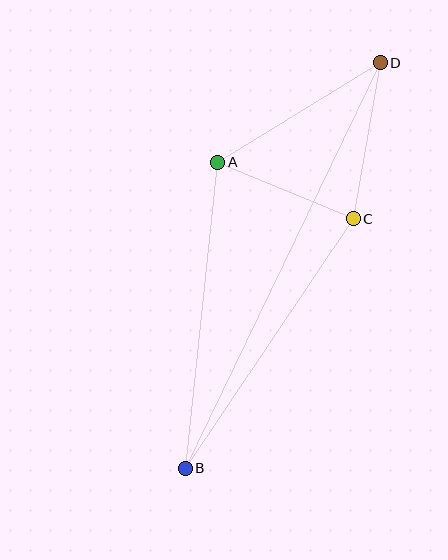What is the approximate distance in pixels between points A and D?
The distance between A and D is approximately 190 pixels.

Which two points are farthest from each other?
Points B and D are farthest from each other.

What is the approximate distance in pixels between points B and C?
The distance between B and C is approximately 301 pixels.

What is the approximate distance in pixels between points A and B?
The distance between A and B is approximately 308 pixels.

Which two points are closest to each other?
Points A and C are closest to each other.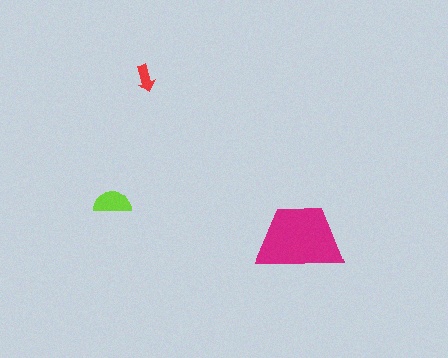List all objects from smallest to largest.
The red arrow, the lime semicircle, the magenta trapezoid.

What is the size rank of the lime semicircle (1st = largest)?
2nd.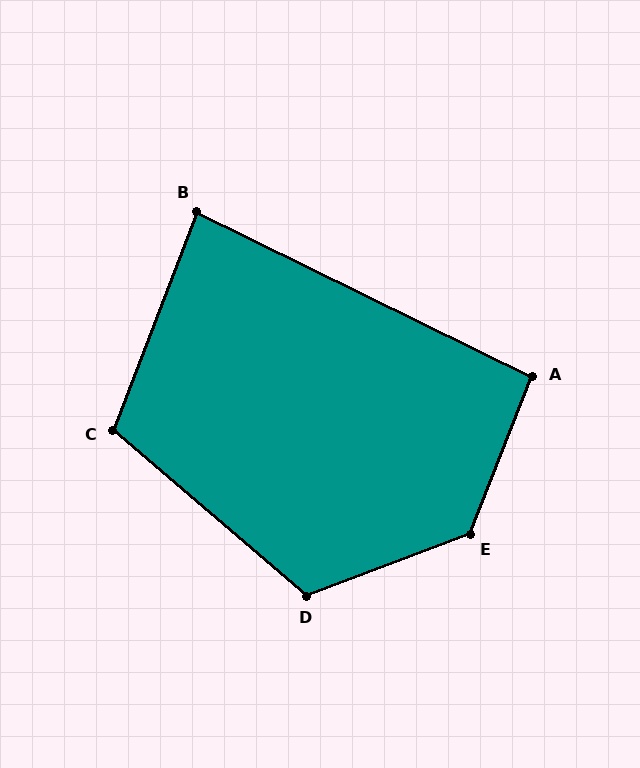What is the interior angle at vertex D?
Approximately 119 degrees (obtuse).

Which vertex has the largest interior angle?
E, at approximately 132 degrees.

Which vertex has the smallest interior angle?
B, at approximately 85 degrees.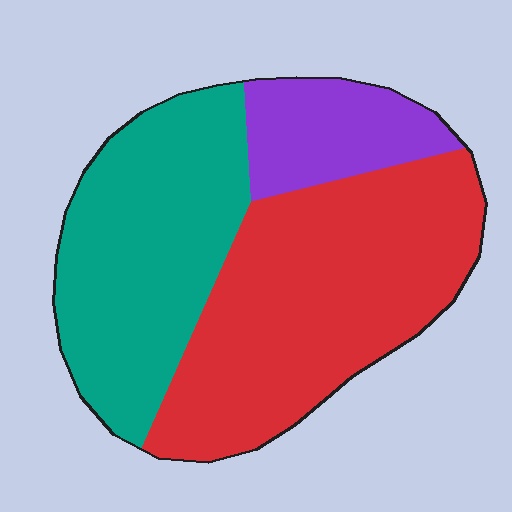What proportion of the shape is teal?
Teal takes up about three eighths (3/8) of the shape.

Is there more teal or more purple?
Teal.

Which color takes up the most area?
Red, at roughly 50%.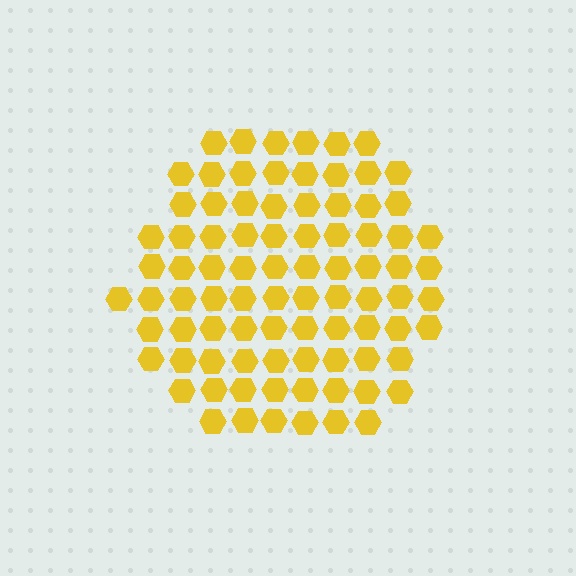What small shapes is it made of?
It is made of small hexagons.